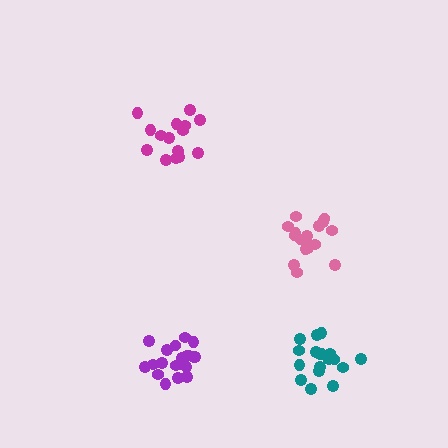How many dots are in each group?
Group 1: 18 dots, Group 2: 19 dots, Group 3: 20 dots, Group 4: 15 dots (72 total).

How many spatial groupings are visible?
There are 4 spatial groupings.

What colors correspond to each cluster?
The clusters are colored: pink, teal, purple, magenta.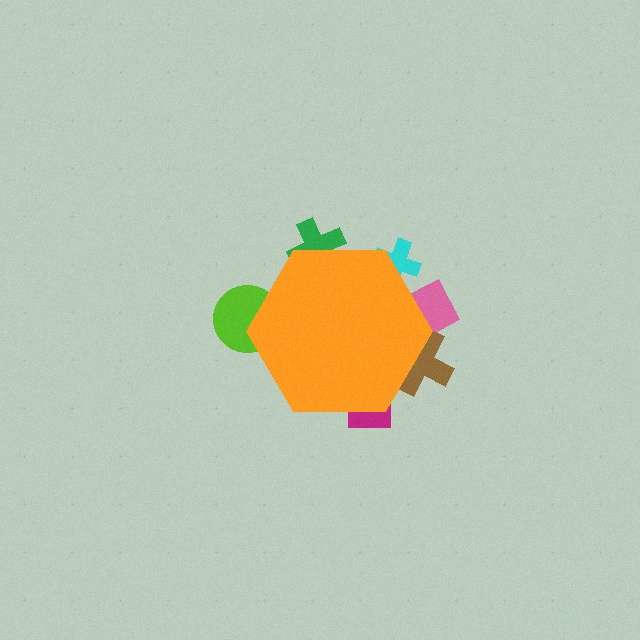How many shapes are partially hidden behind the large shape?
6 shapes are partially hidden.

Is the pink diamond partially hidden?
Yes, the pink diamond is partially hidden behind the orange hexagon.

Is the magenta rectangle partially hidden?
Yes, the magenta rectangle is partially hidden behind the orange hexagon.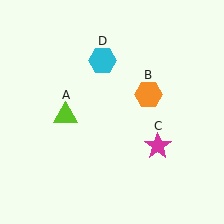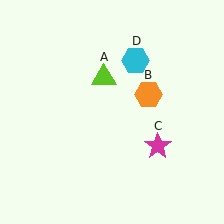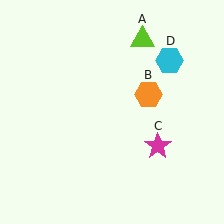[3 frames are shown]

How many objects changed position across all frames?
2 objects changed position: lime triangle (object A), cyan hexagon (object D).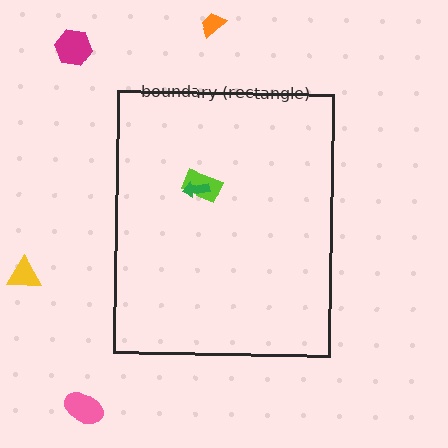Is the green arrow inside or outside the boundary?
Inside.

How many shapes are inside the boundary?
2 inside, 4 outside.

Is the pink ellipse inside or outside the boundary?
Outside.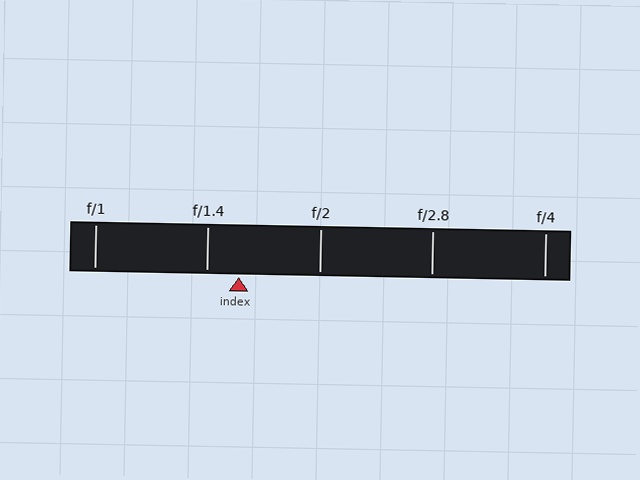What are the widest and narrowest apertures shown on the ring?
The widest aperture shown is f/1 and the narrowest is f/4.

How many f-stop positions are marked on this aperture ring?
There are 5 f-stop positions marked.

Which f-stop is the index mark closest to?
The index mark is closest to f/1.4.